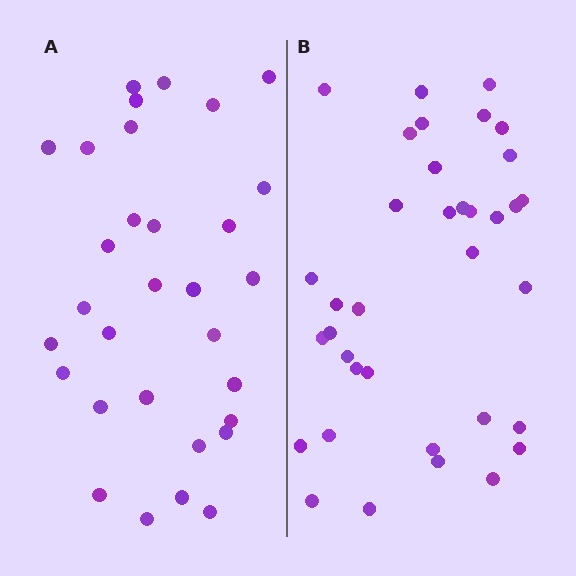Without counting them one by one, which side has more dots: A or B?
Region B (the right region) has more dots.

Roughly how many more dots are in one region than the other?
Region B has about 5 more dots than region A.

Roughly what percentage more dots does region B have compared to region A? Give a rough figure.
About 15% more.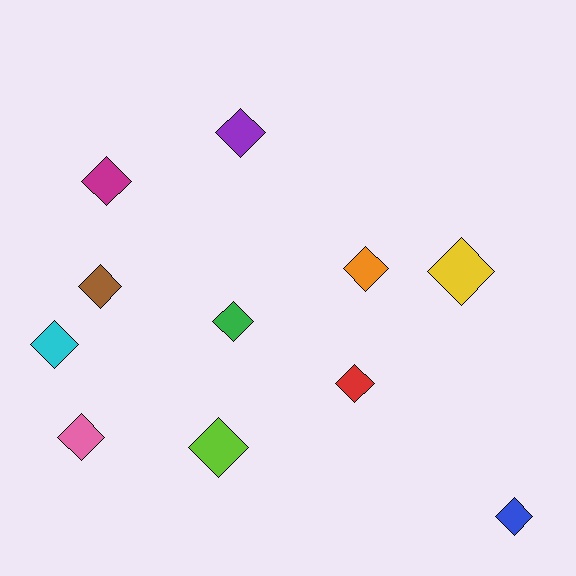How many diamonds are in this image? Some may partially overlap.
There are 11 diamonds.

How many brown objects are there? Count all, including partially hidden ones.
There is 1 brown object.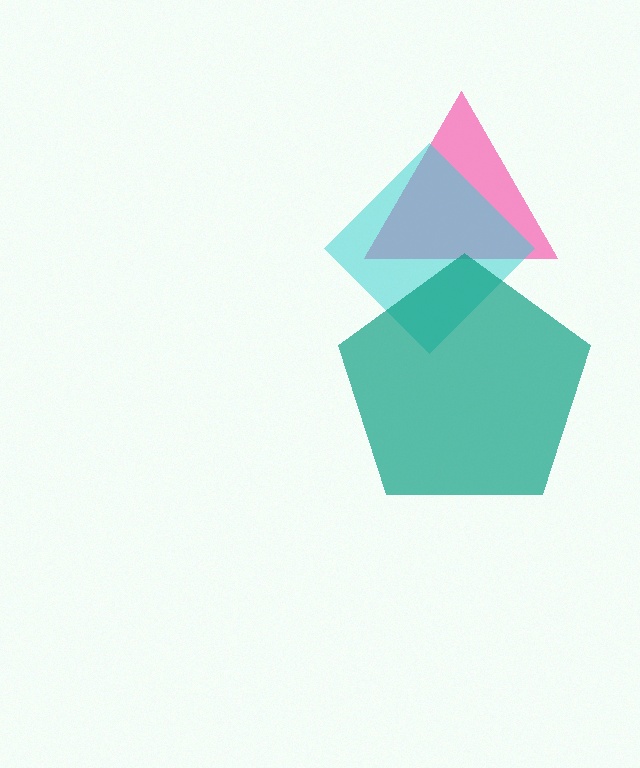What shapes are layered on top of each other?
The layered shapes are: a pink triangle, a cyan diamond, a teal pentagon.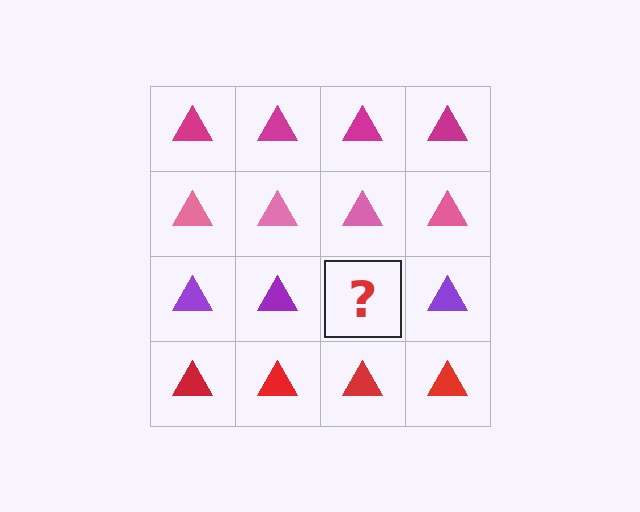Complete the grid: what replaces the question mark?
The question mark should be replaced with a purple triangle.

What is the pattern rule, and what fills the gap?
The rule is that each row has a consistent color. The gap should be filled with a purple triangle.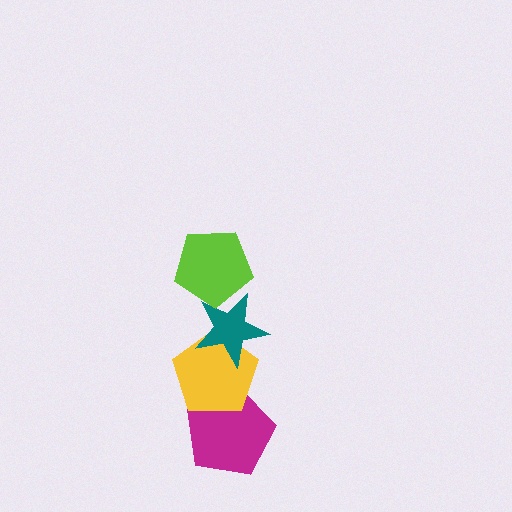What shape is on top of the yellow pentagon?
The teal star is on top of the yellow pentagon.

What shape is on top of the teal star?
The lime pentagon is on top of the teal star.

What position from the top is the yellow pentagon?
The yellow pentagon is 3rd from the top.